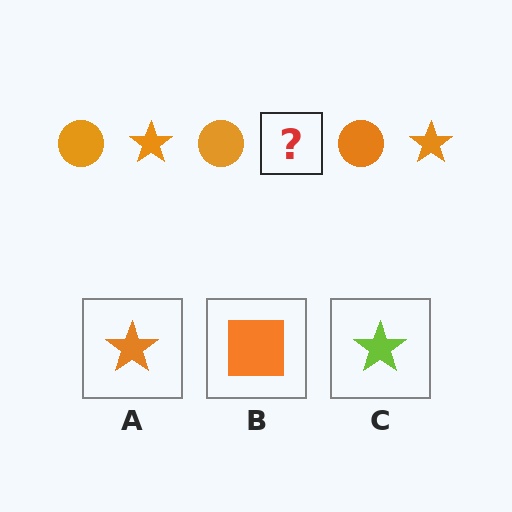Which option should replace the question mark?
Option A.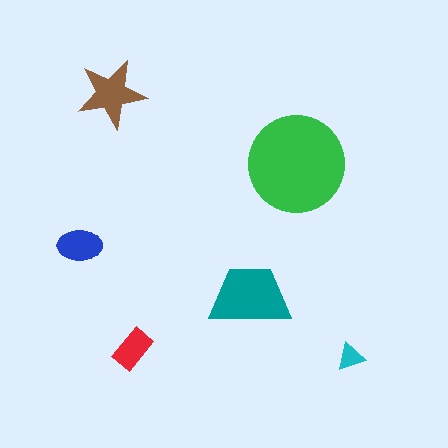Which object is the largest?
The green circle.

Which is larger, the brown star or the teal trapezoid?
The teal trapezoid.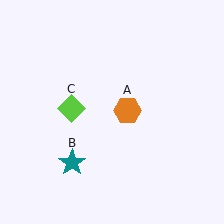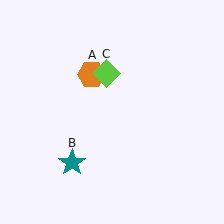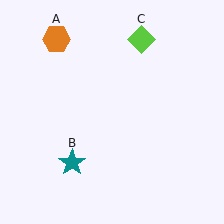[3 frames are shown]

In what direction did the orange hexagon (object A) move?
The orange hexagon (object A) moved up and to the left.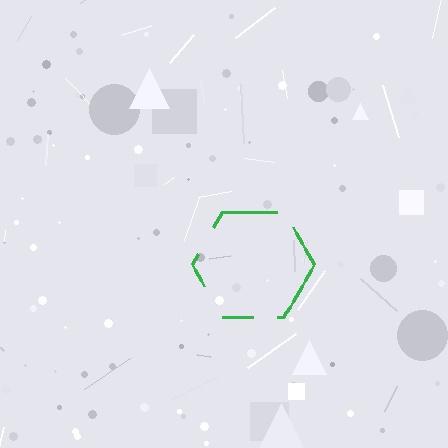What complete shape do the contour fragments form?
The contour fragments form a hexagon.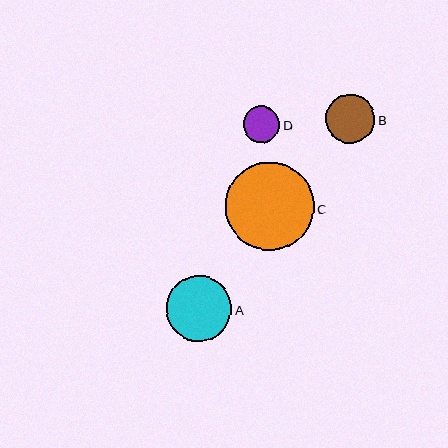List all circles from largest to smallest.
From largest to smallest: C, A, B, D.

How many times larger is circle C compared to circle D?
Circle C is approximately 2.5 times the size of circle D.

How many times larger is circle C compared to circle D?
Circle C is approximately 2.5 times the size of circle D.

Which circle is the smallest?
Circle D is the smallest with a size of approximately 36 pixels.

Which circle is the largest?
Circle C is the largest with a size of approximately 89 pixels.